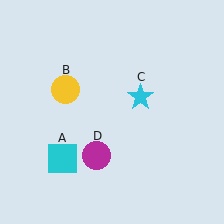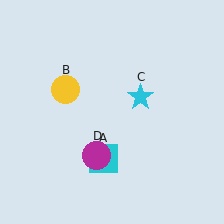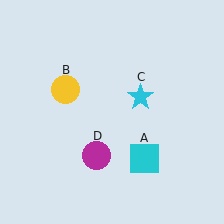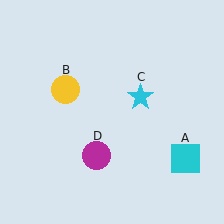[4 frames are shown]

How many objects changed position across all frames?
1 object changed position: cyan square (object A).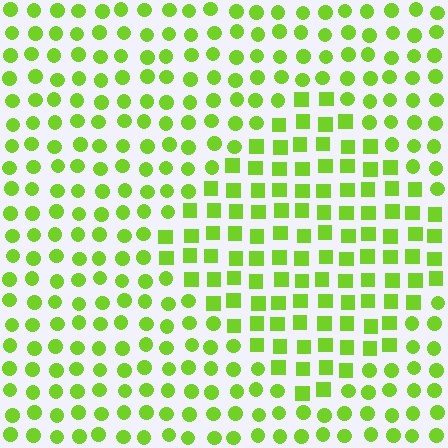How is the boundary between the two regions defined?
The boundary is defined by a change in element shape: squares inside vs. circles outside. All elements share the same color and spacing.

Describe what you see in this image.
The image is filled with small lime elements arranged in a uniform grid. A diamond-shaped region contains squares, while the surrounding area contains circles. The boundary is defined purely by the change in element shape.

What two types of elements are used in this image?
The image uses squares inside the diamond region and circles outside it.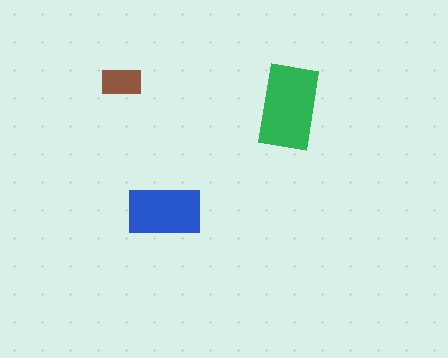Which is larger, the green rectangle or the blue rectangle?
The green one.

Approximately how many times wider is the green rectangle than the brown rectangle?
About 2 times wider.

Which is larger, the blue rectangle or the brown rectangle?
The blue one.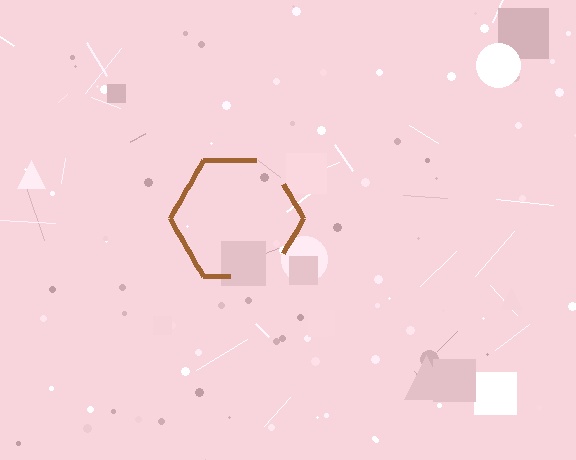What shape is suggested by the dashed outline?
The dashed outline suggests a hexagon.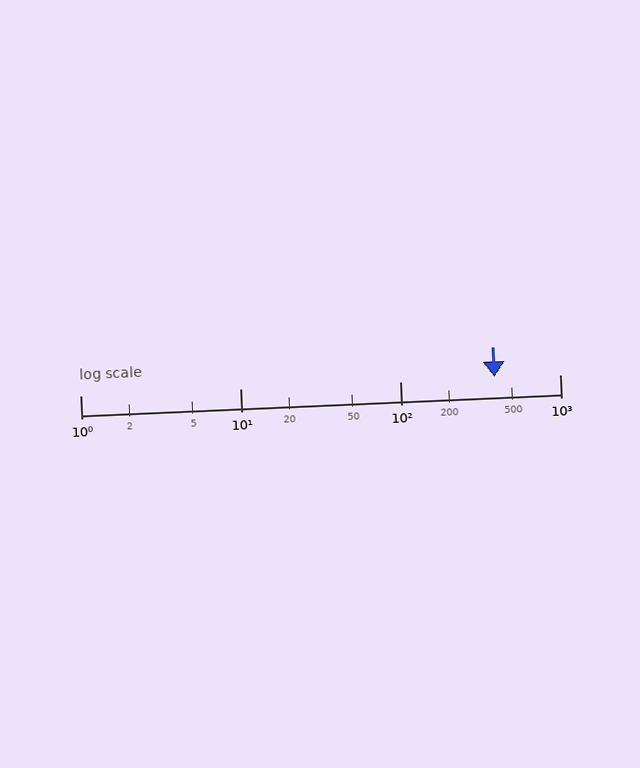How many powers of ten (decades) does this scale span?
The scale spans 3 decades, from 1 to 1000.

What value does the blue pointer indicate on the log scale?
The pointer indicates approximately 390.